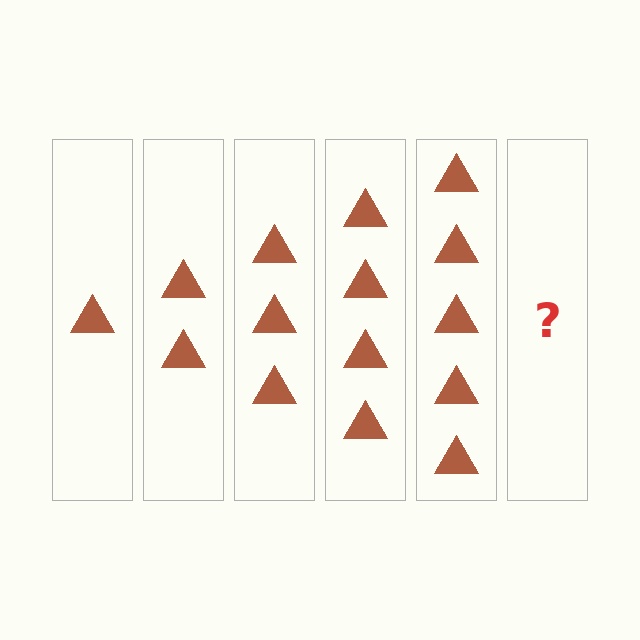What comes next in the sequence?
The next element should be 6 triangles.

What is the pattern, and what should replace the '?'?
The pattern is that each step adds one more triangle. The '?' should be 6 triangles.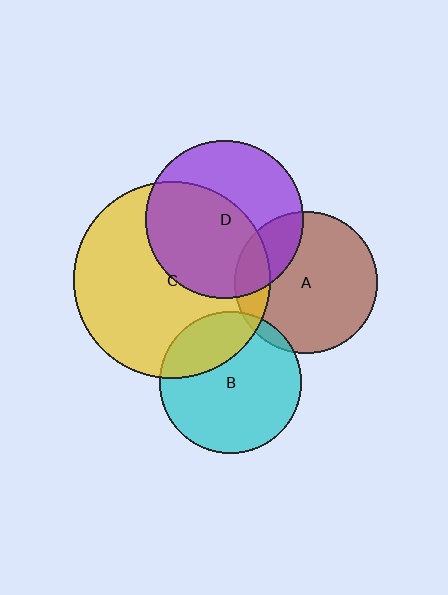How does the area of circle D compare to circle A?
Approximately 1.2 times.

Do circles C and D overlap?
Yes.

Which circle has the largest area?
Circle C (yellow).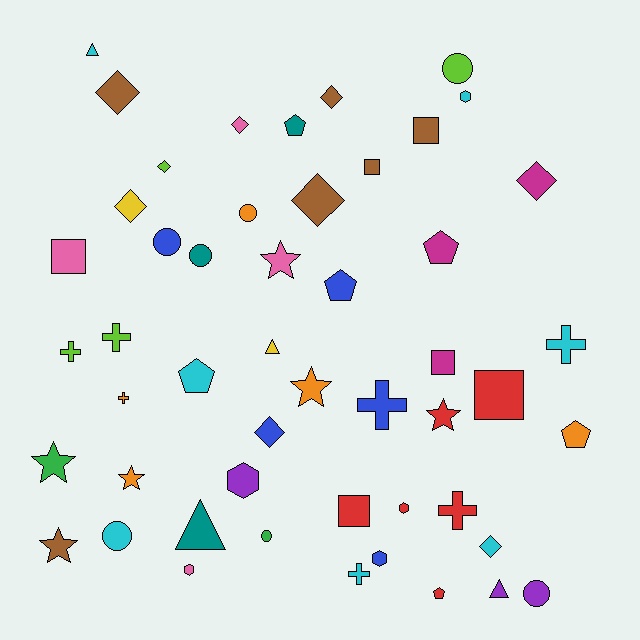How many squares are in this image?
There are 6 squares.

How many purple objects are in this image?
There are 3 purple objects.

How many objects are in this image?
There are 50 objects.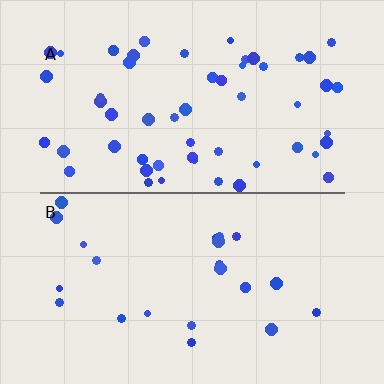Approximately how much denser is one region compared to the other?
Approximately 2.4× — region A over region B.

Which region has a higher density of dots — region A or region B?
A (the top).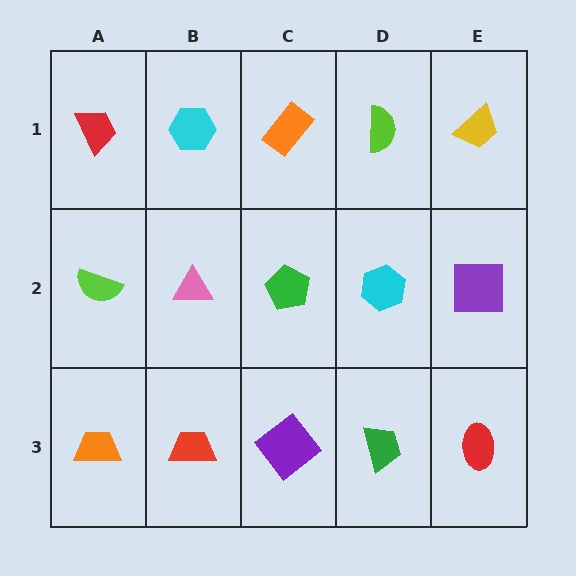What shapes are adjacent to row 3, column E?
A purple square (row 2, column E), a green trapezoid (row 3, column D).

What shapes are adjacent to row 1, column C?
A green pentagon (row 2, column C), a cyan hexagon (row 1, column B), a lime semicircle (row 1, column D).